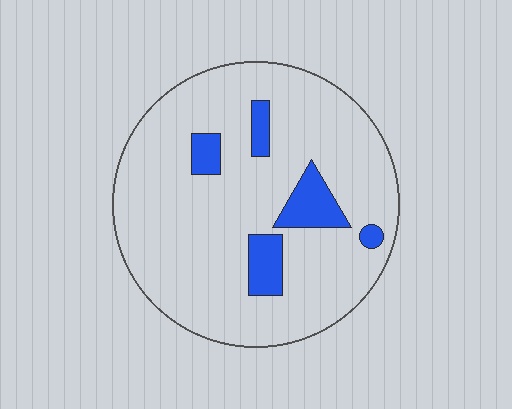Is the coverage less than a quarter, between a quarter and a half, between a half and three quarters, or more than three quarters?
Less than a quarter.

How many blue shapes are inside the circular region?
5.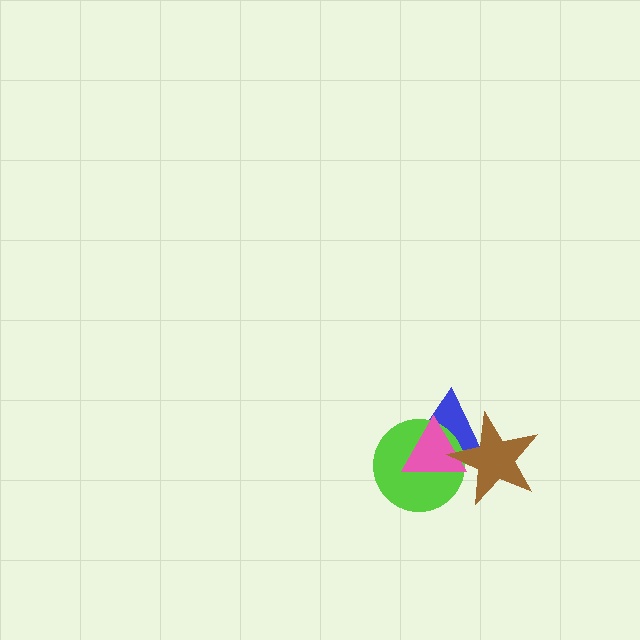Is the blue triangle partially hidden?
Yes, it is partially covered by another shape.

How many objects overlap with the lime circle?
3 objects overlap with the lime circle.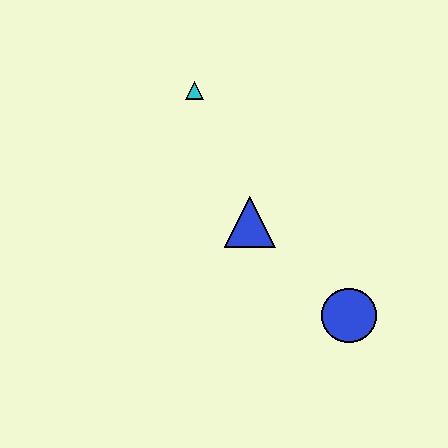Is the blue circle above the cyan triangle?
No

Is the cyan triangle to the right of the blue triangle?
No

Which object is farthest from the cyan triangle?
The blue circle is farthest from the cyan triangle.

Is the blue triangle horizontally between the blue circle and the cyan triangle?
Yes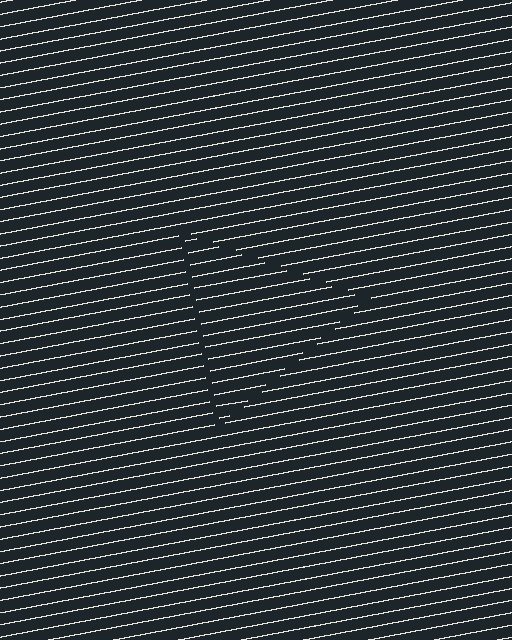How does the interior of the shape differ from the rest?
The interior of the shape contains the same grating, shifted by half a period — the contour is defined by the phase discontinuity where line-ends from the inner and outer gratings abut.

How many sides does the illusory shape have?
3 sides — the line-ends trace a triangle.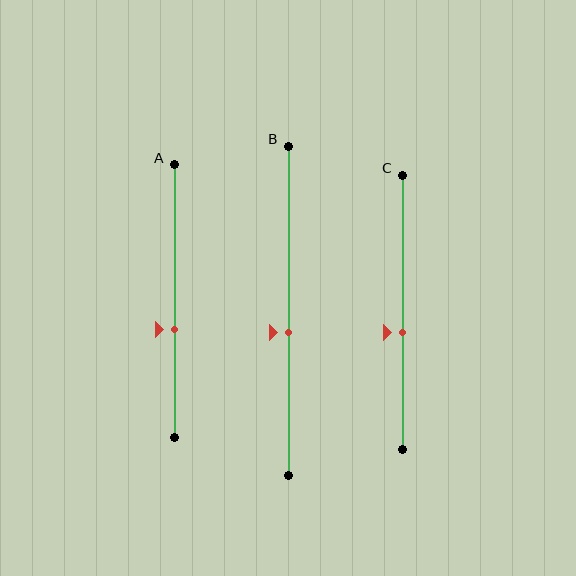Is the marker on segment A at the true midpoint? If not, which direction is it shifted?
No, the marker on segment A is shifted downward by about 10% of the segment length.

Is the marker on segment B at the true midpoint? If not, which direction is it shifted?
No, the marker on segment B is shifted downward by about 7% of the segment length.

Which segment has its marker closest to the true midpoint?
Segment B has its marker closest to the true midpoint.